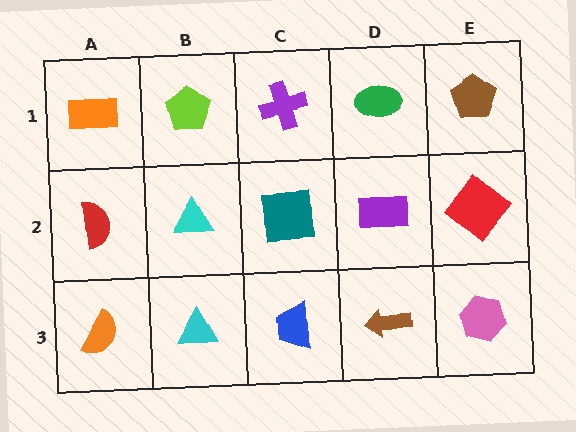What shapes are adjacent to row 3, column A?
A red semicircle (row 2, column A), a cyan triangle (row 3, column B).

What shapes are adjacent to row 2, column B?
A lime pentagon (row 1, column B), a cyan triangle (row 3, column B), a red semicircle (row 2, column A), a teal square (row 2, column C).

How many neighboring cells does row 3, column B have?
3.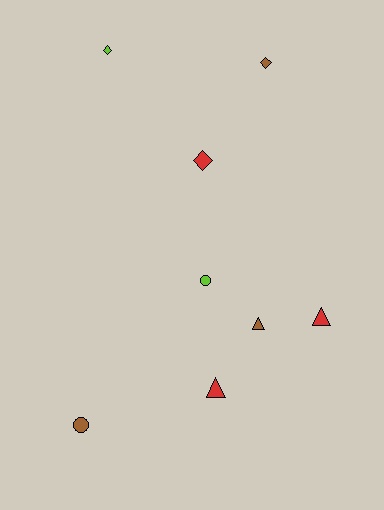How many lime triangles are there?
There are no lime triangles.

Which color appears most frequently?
Red, with 3 objects.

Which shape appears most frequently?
Diamond, with 3 objects.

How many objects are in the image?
There are 8 objects.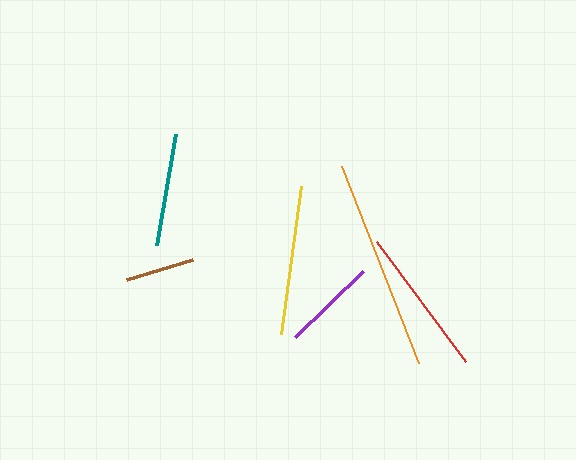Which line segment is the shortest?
The brown line is the shortest at approximately 69 pixels.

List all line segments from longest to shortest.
From longest to shortest: orange, red, yellow, teal, purple, brown.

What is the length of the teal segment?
The teal segment is approximately 113 pixels long.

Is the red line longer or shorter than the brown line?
The red line is longer than the brown line.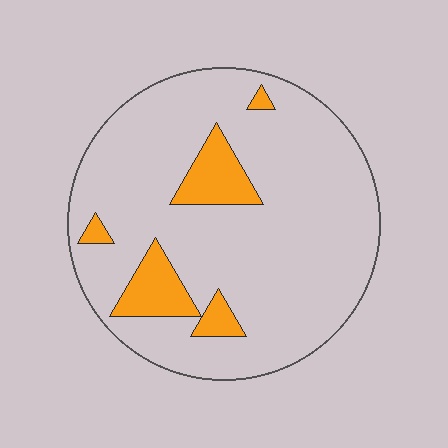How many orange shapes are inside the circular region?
5.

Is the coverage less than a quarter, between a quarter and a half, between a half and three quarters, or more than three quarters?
Less than a quarter.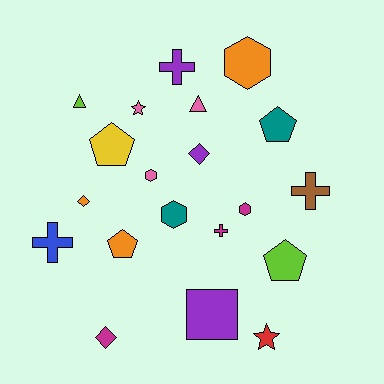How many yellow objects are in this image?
There is 1 yellow object.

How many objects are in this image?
There are 20 objects.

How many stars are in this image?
There are 2 stars.